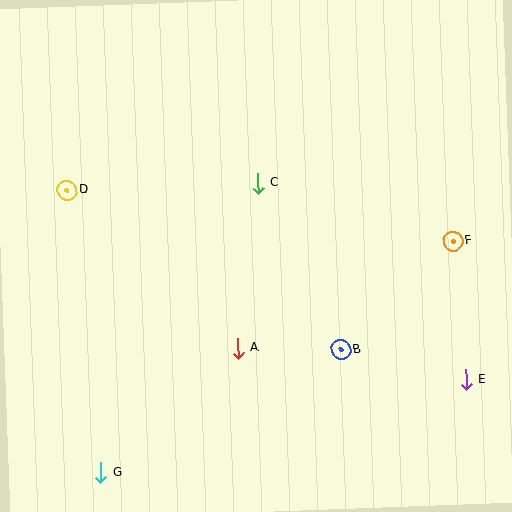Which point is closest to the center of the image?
Point C at (258, 183) is closest to the center.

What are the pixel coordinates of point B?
Point B is at (341, 350).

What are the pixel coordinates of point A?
Point A is at (238, 348).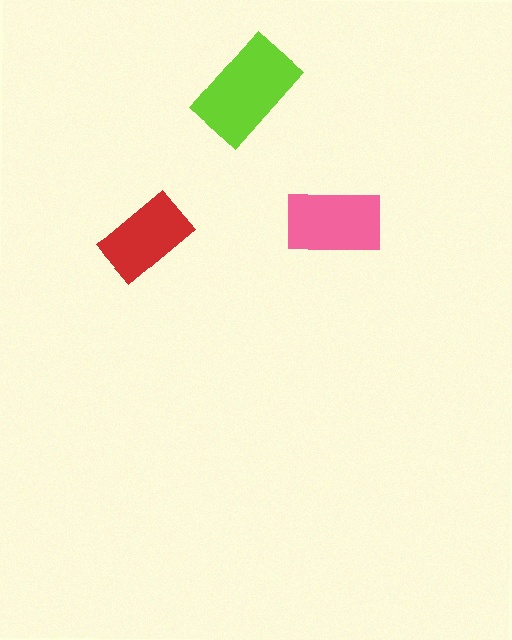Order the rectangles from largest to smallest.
the lime one, the pink one, the red one.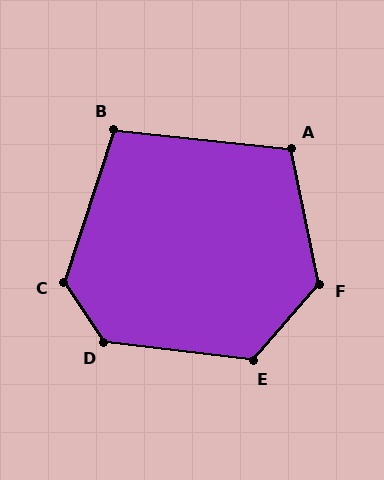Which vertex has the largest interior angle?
D, at approximately 131 degrees.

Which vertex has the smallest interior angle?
B, at approximately 102 degrees.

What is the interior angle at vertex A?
Approximately 108 degrees (obtuse).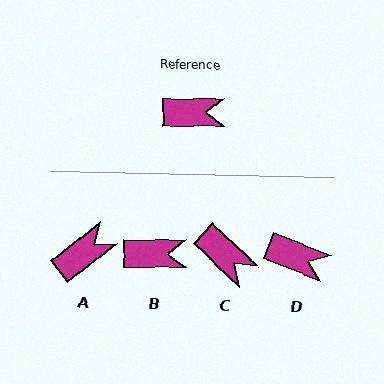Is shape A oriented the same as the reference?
No, it is off by about 37 degrees.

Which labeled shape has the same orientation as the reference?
B.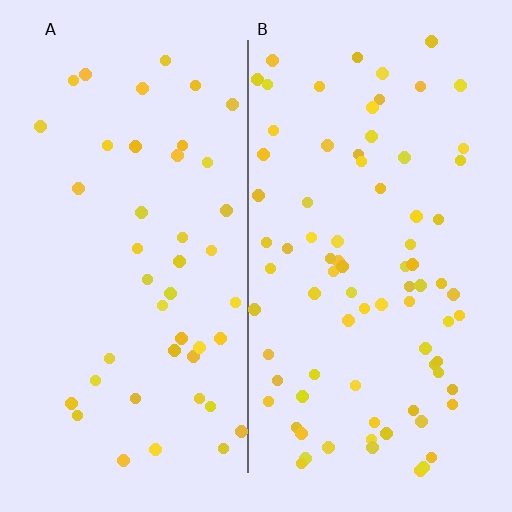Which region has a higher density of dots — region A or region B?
B (the right).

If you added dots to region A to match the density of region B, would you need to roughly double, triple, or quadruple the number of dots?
Approximately double.